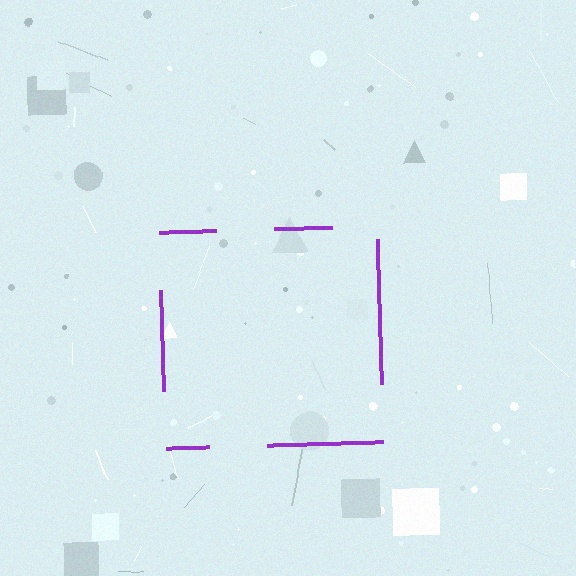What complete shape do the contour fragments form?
The contour fragments form a square.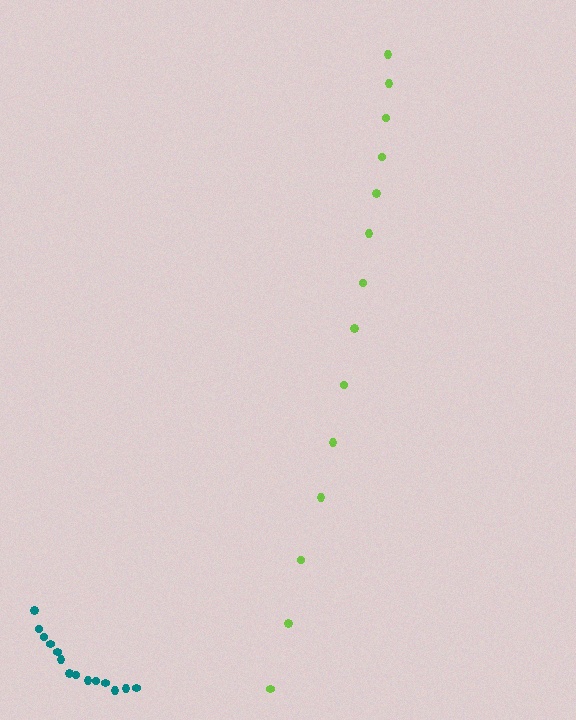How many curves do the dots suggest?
There are 2 distinct paths.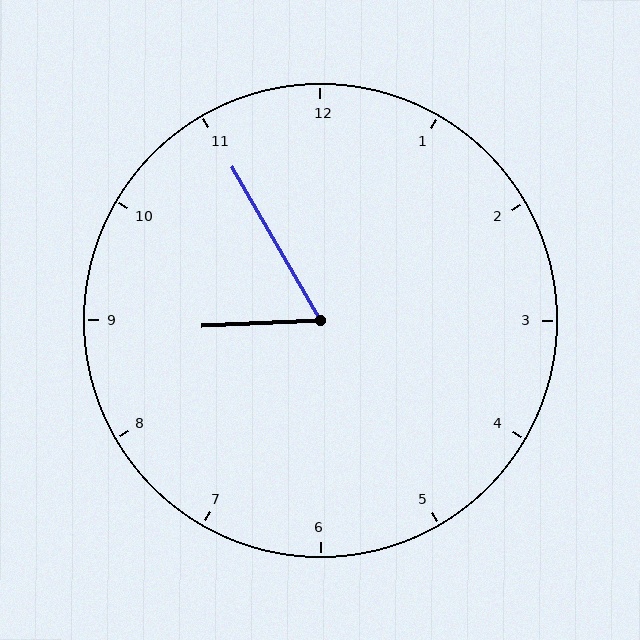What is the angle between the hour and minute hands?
Approximately 62 degrees.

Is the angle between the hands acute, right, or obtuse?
It is acute.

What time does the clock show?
8:55.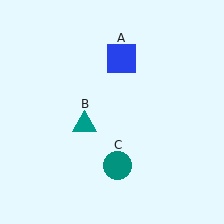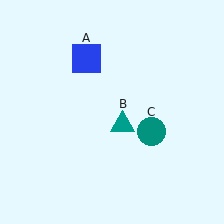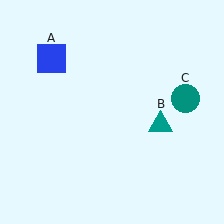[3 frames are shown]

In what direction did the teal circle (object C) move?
The teal circle (object C) moved up and to the right.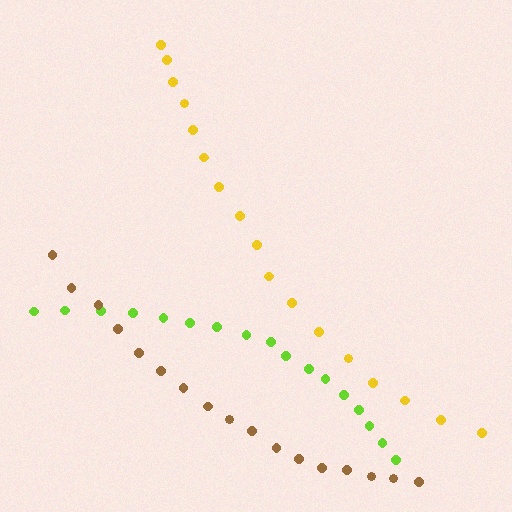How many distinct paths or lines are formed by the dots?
There are 3 distinct paths.